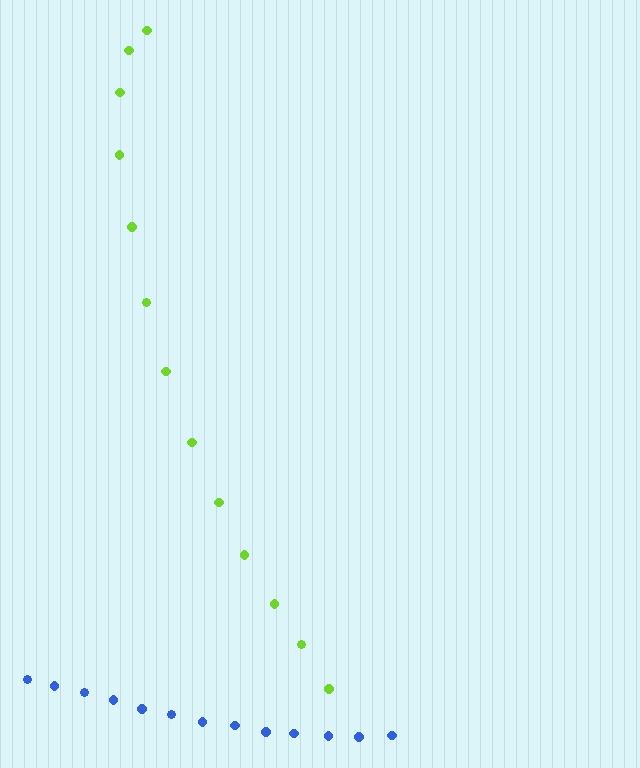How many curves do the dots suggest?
There are 2 distinct paths.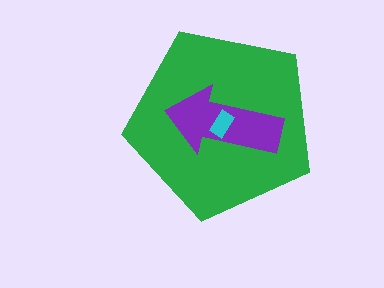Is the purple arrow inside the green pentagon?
Yes.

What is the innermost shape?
The cyan rectangle.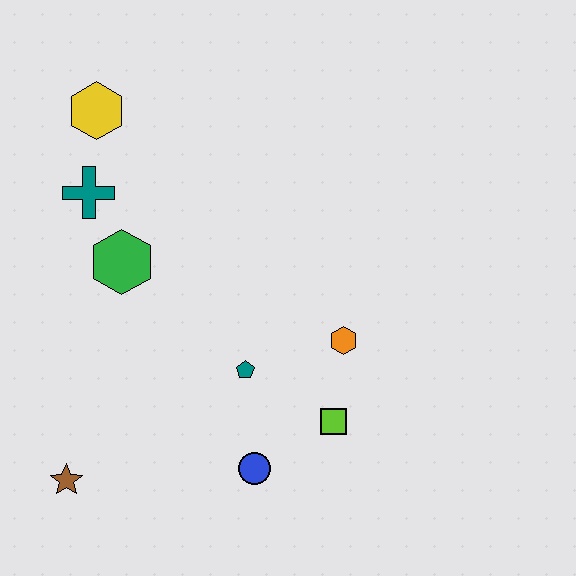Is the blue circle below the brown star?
No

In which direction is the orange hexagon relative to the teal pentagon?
The orange hexagon is to the right of the teal pentagon.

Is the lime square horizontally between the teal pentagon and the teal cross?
No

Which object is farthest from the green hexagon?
The lime square is farthest from the green hexagon.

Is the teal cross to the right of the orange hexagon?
No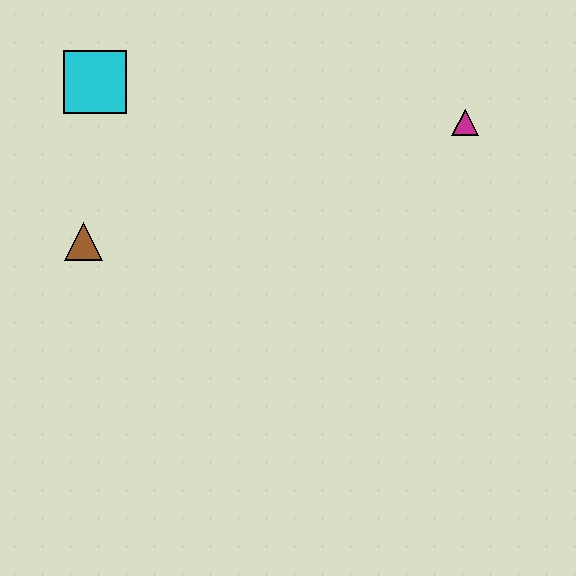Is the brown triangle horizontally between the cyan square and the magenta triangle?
No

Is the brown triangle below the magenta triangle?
Yes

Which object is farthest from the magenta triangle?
The brown triangle is farthest from the magenta triangle.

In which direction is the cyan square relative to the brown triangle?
The cyan square is above the brown triangle.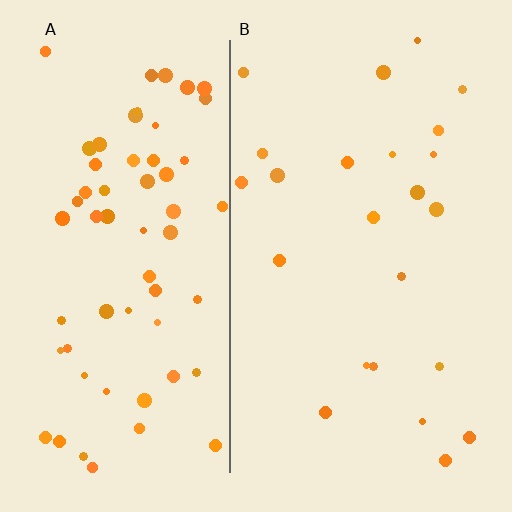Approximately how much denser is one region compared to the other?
Approximately 2.6× — region A over region B.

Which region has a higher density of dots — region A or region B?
A (the left).